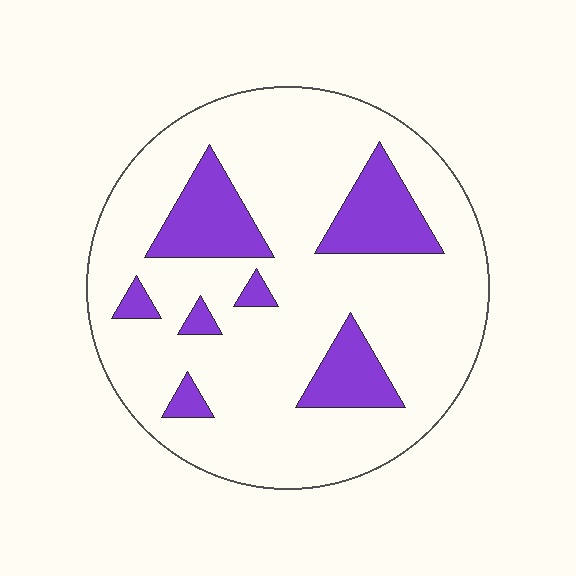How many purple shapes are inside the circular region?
7.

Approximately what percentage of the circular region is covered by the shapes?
Approximately 20%.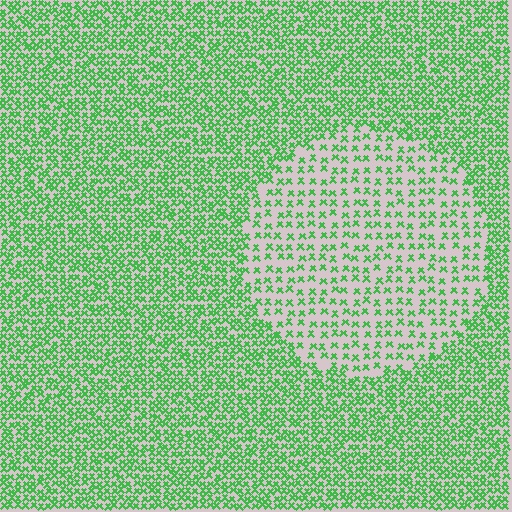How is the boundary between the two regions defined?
The boundary is defined by a change in element density (approximately 2.2x ratio). All elements are the same color, size, and shape.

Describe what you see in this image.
The image contains small green elements arranged at two different densities. A circle-shaped region is visible where the elements are less densely packed than the surrounding area.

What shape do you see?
I see a circle.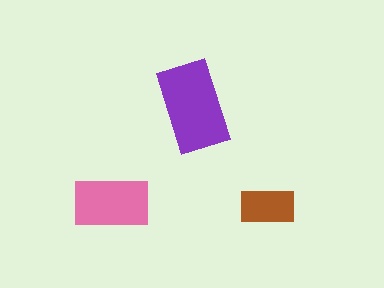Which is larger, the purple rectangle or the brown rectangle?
The purple one.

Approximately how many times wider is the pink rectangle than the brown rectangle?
About 1.5 times wider.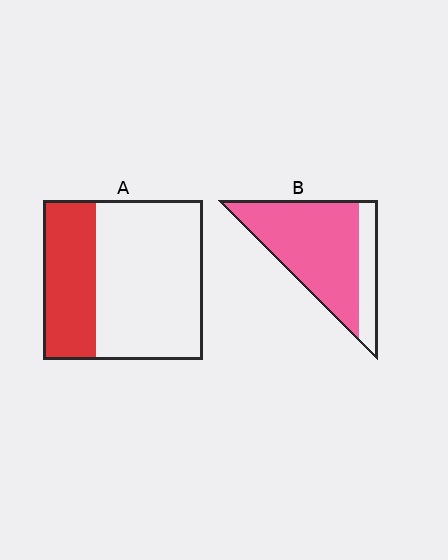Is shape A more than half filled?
No.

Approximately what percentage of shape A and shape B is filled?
A is approximately 35% and B is approximately 80%.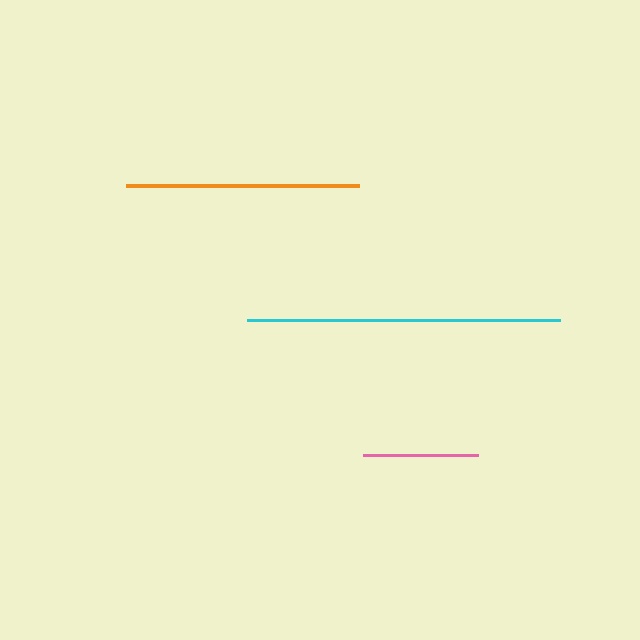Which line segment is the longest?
The cyan line is the longest at approximately 313 pixels.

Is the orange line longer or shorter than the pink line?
The orange line is longer than the pink line.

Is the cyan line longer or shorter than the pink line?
The cyan line is longer than the pink line.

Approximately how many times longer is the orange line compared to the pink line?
The orange line is approximately 2.0 times the length of the pink line.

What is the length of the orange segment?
The orange segment is approximately 233 pixels long.